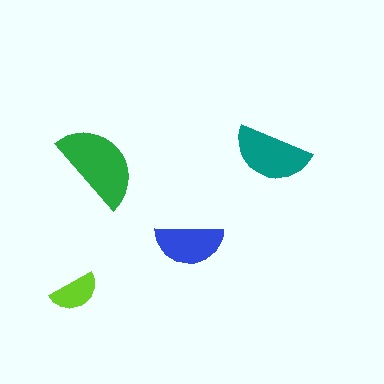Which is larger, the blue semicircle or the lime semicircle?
The blue one.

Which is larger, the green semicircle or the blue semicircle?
The green one.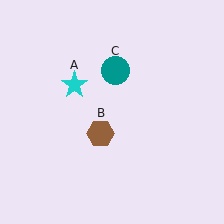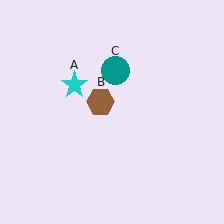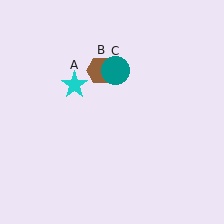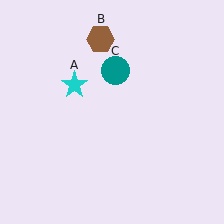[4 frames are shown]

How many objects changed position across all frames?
1 object changed position: brown hexagon (object B).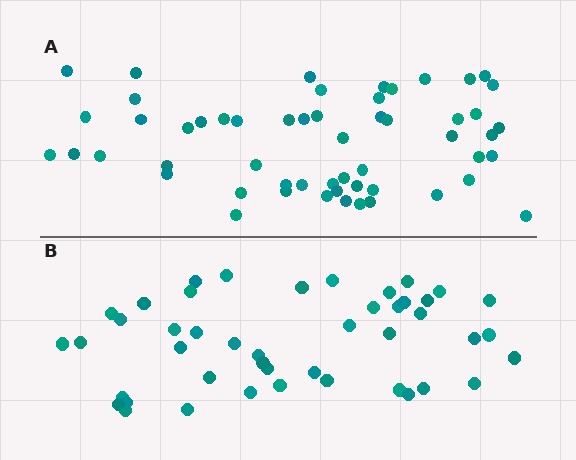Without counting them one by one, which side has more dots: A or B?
Region A (the top region) has more dots.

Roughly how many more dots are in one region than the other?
Region A has roughly 10 or so more dots than region B.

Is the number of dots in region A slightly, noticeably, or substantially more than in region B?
Region A has only slightly more — the two regions are fairly close. The ratio is roughly 1.2 to 1.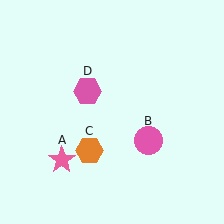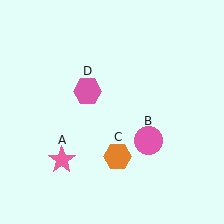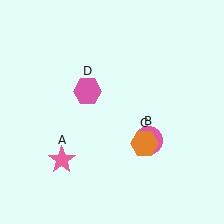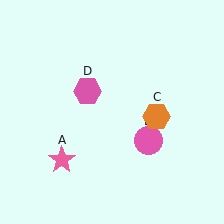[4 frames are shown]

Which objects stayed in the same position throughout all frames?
Pink star (object A) and pink circle (object B) and pink hexagon (object D) remained stationary.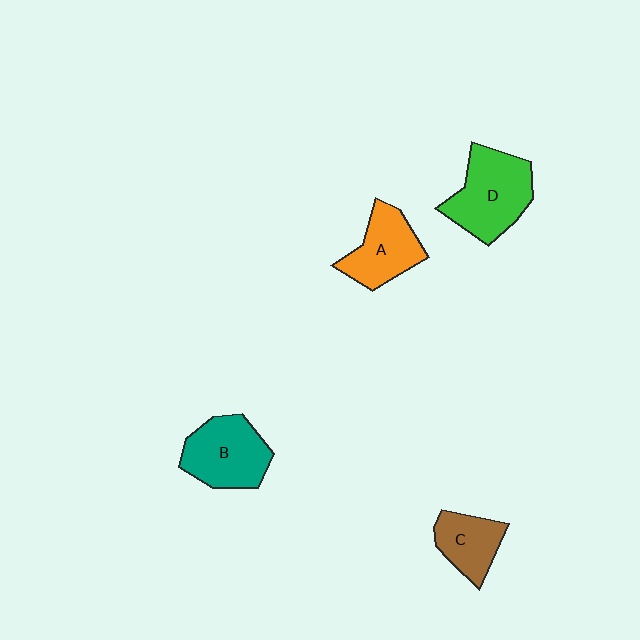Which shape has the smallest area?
Shape C (brown).